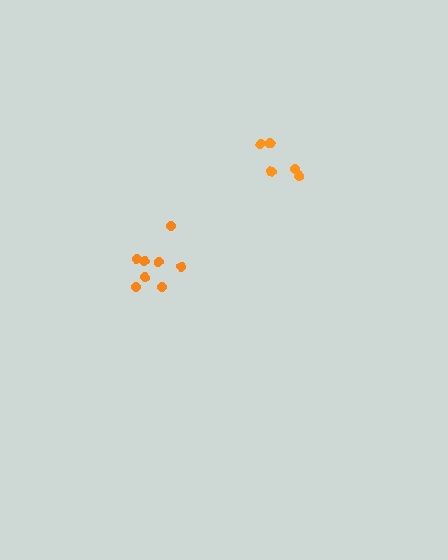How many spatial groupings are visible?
There are 2 spatial groupings.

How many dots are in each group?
Group 1: 8 dots, Group 2: 5 dots (13 total).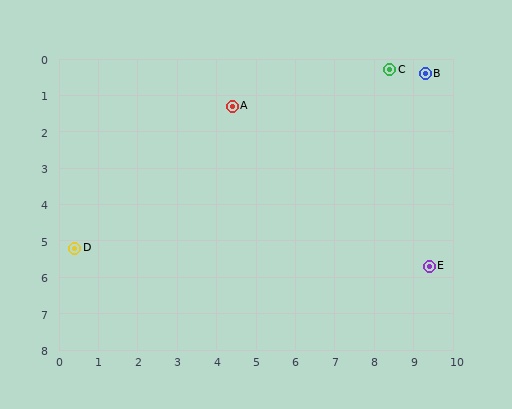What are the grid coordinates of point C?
Point C is at approximately (8.4, 0.3).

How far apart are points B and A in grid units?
Points B and A are about 5.0 grid units apart.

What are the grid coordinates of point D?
Point D is at approximately (0.4, 5.2).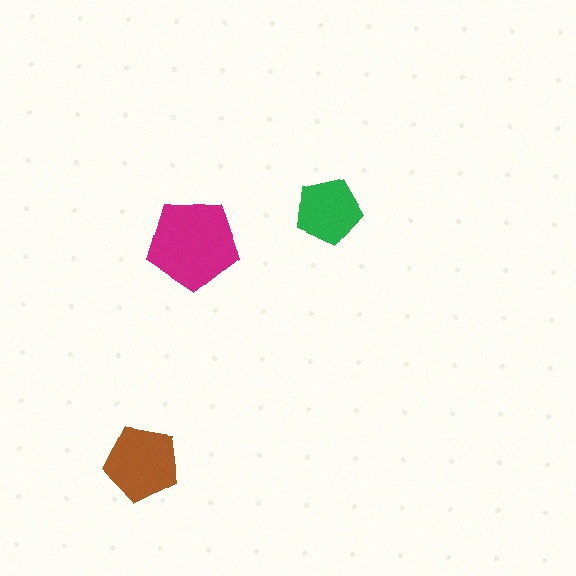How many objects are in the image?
There are 3 objects in the image.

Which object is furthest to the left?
The brown pentagon is leftmost.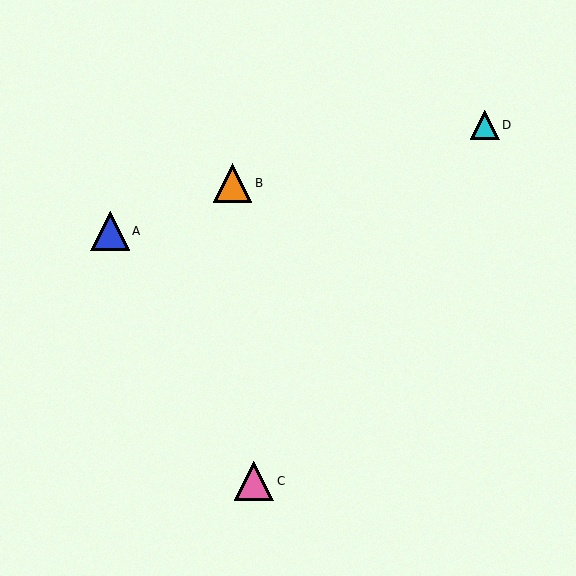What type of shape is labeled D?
Shape D is a cyan triangle.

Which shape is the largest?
The pink triangle (labeled C) is the largest.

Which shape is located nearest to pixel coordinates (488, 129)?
The cyan triangle (labeled D) at (485, 125) is nearest to that location.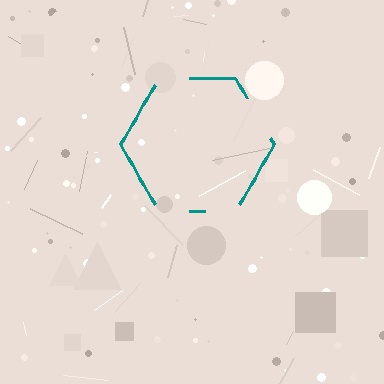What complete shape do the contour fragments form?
The contour fragments form a hexagon.